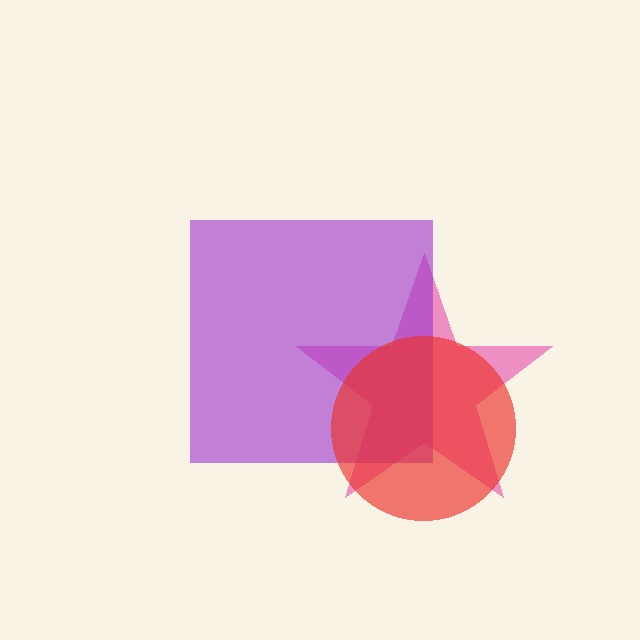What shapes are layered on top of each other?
The layered shapes are: a pink star, a purple square, a red circle.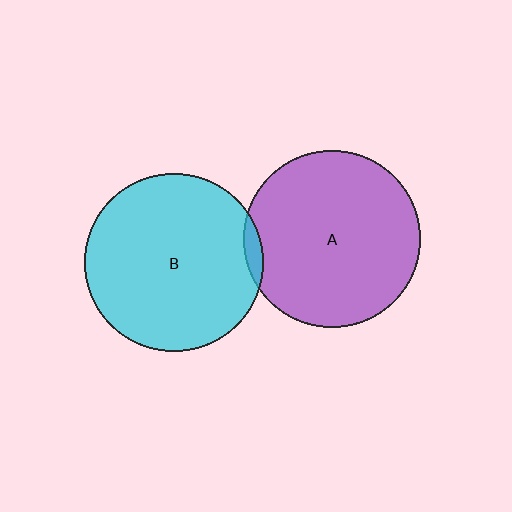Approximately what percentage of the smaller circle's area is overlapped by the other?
Approximately 5%.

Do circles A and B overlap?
Yes.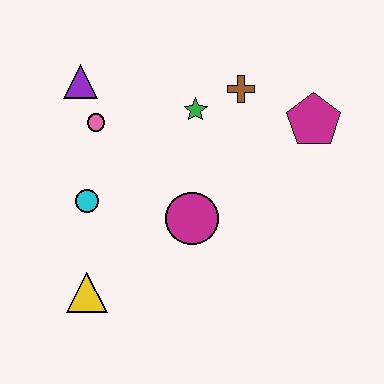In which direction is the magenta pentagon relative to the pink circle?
The magenta pentagon is to the right of the pink circle.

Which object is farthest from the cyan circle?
The magenta pentagon is farthest from the cyan circle.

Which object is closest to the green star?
The brown cross is closest to the green star.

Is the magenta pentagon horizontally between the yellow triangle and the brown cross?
No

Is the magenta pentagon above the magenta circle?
Yes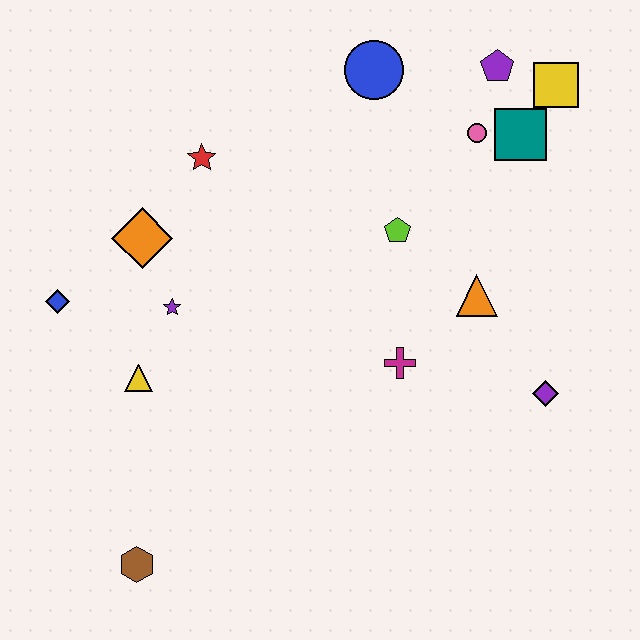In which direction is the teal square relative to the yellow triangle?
The teal square is to the right of the yellow triangle.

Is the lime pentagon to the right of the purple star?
Yes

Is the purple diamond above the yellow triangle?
No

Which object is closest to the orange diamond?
The purple star is closest to the orange diamond.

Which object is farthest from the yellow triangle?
The yellow square is farthest from the yellow triangle.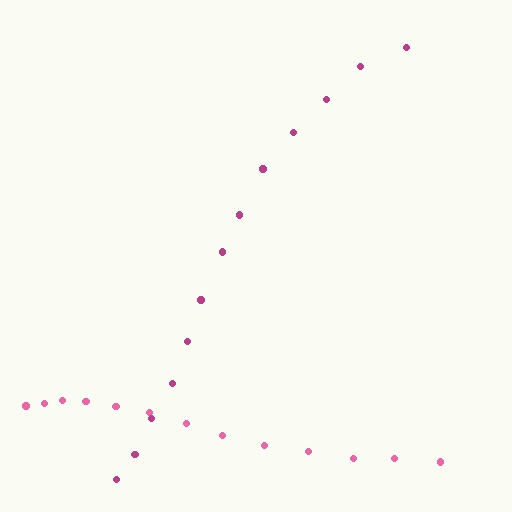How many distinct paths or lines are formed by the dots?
There are 2 distinct paths.